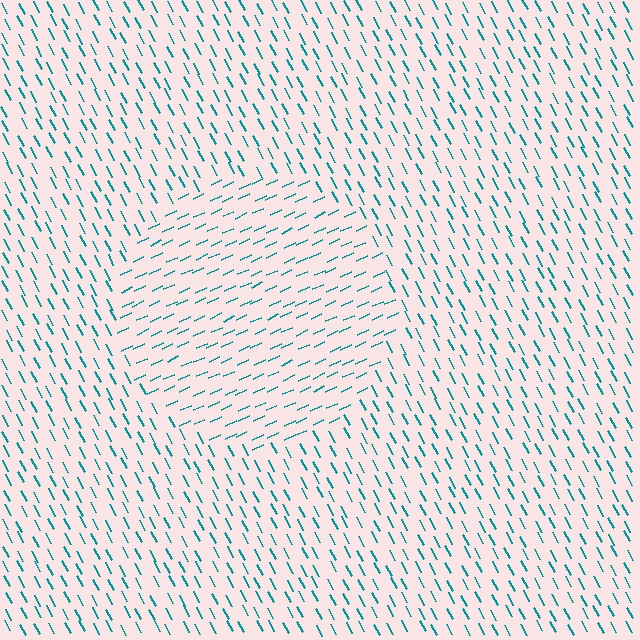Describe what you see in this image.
The image is filled with small teal line segments. A circle region in the image has lines oriented differently from the surrounding lines, creating a visible texture boundary.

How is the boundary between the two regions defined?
The boundary is defined purely by a change in line orientation (approximately 87 degrees difference). All lines are the same color and thickness.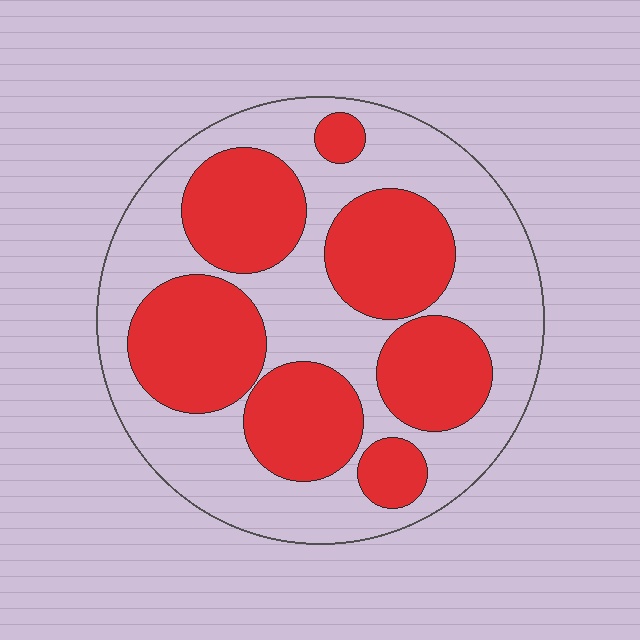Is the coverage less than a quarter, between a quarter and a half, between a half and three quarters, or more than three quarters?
Between a quarter and a half.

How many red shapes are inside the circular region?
7.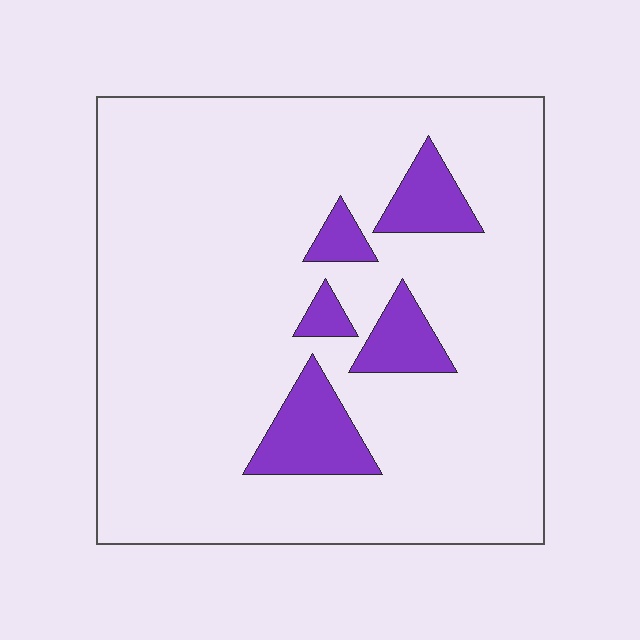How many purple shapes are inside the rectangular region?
5.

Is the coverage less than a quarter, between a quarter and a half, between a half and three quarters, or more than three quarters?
Less than a quarter.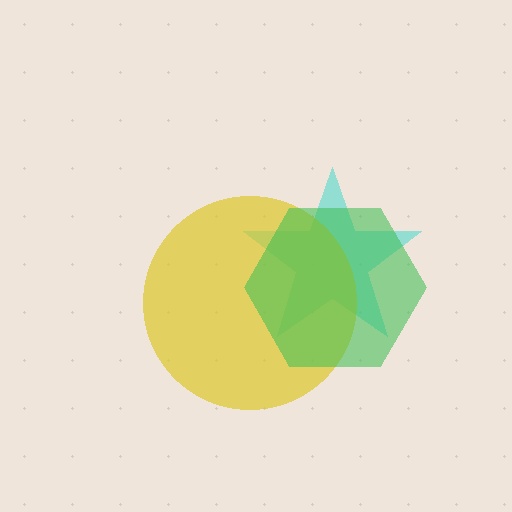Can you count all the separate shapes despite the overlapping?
Yes, there are 3 separate shapes.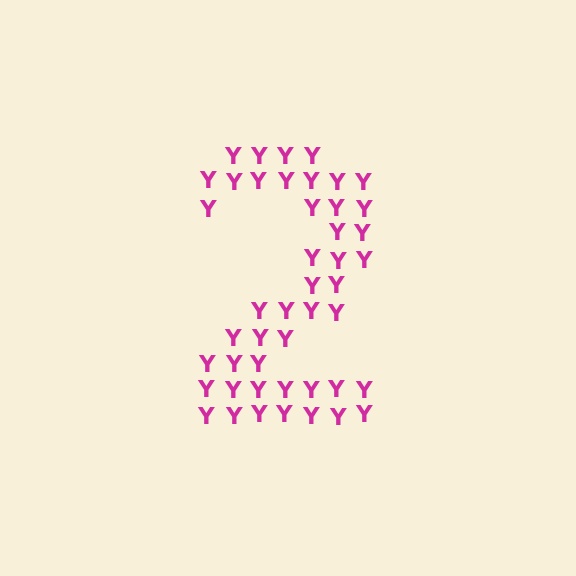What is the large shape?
The large shape is the digit 2.